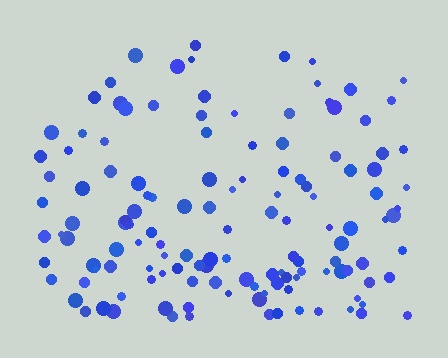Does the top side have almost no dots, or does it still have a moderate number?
Still a moderate number, just noticeably fewer than the bottom.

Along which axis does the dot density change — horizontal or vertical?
Vertical.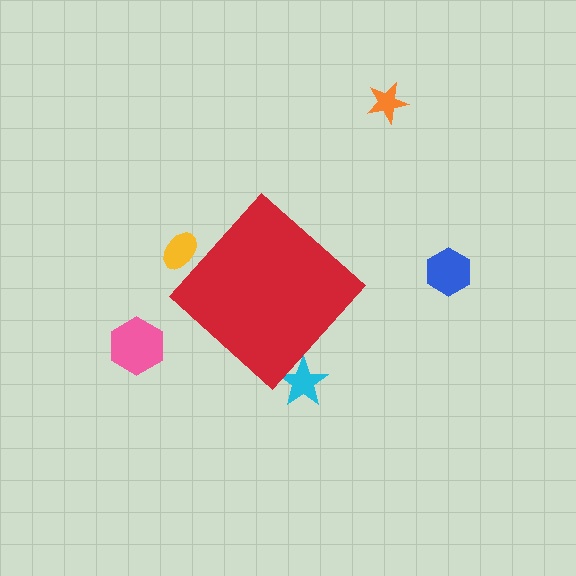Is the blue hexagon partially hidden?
No, the blue hexagon is fully visible.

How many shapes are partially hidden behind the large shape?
2 shapes are partially hidden.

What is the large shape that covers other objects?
A red diamond.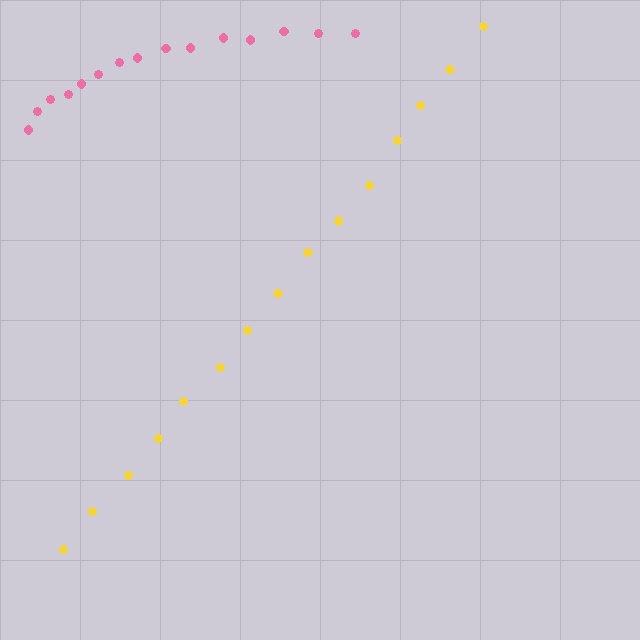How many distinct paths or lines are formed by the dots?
There are 2 distinct paths.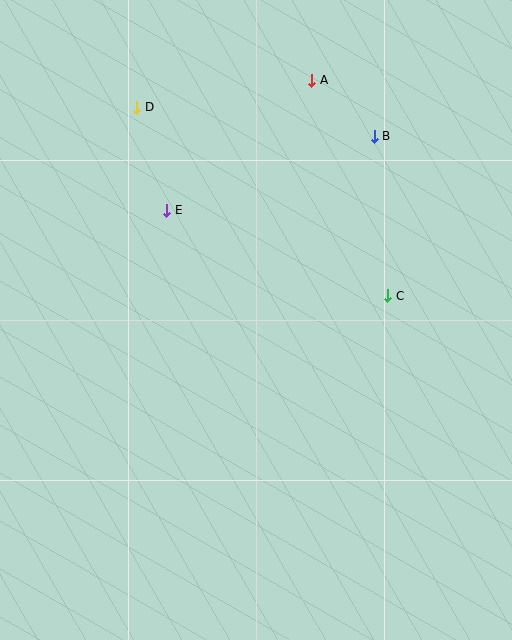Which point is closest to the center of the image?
Point C at (388, 296) is closest to the center.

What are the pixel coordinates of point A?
Point A is at (312, 80).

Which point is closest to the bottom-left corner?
Point E is closest to the bottom-left corner.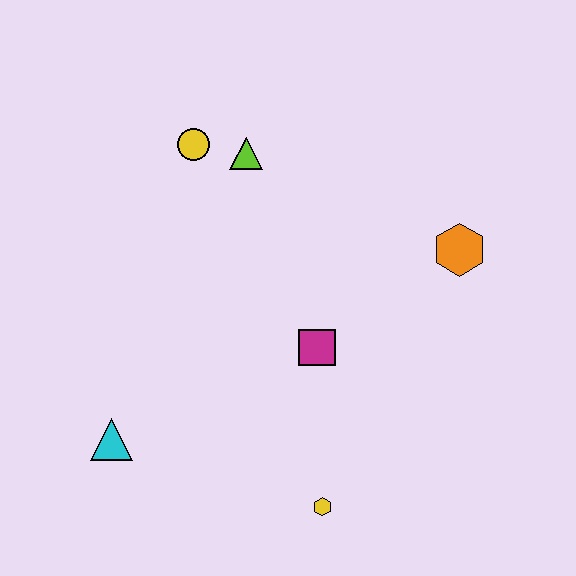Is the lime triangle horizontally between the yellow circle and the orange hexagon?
Yes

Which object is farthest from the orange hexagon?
The cyan triangle is farthest from the orange hexagon.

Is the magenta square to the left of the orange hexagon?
Yes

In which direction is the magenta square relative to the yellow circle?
The magenta square is below the yellow circle.